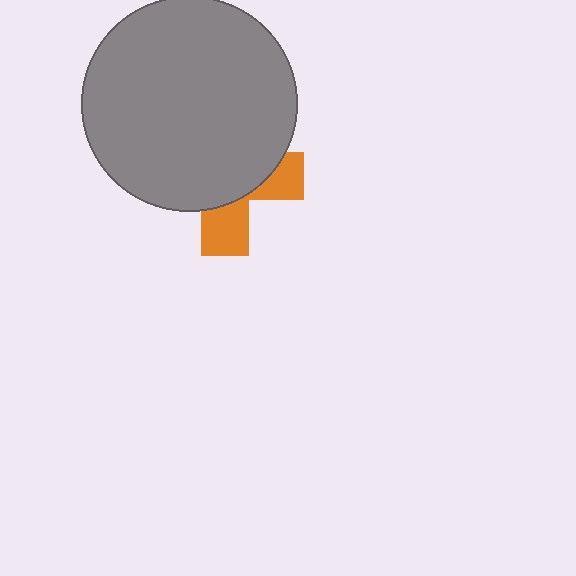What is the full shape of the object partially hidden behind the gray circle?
The partially hidden object is an orange cross.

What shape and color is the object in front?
The object in front is a gray circle.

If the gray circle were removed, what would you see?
You would see the complete orange cross.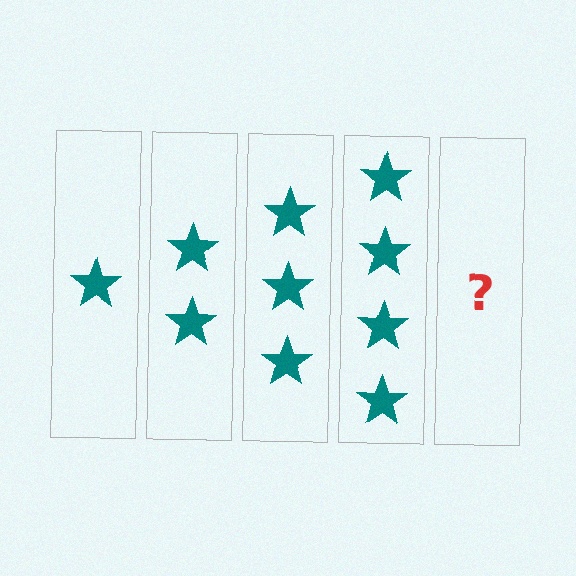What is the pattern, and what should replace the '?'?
The pattern is that each step adds one more star. The '?' should be 5 stars.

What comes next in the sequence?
The next element should be 5 stars.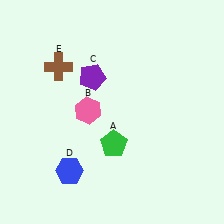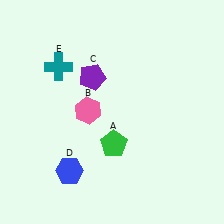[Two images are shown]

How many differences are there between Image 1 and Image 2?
There is 1 difference between the two images.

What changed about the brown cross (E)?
In Image 1, E is brown. In Image 2, it changed to teal.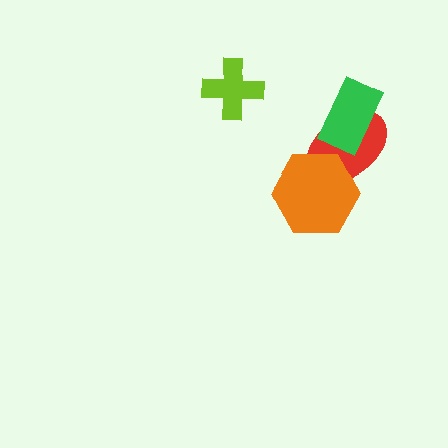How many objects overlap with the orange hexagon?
1 object overlaps with the orange hexagon.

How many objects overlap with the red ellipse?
2 objects overlap with the red ellipse.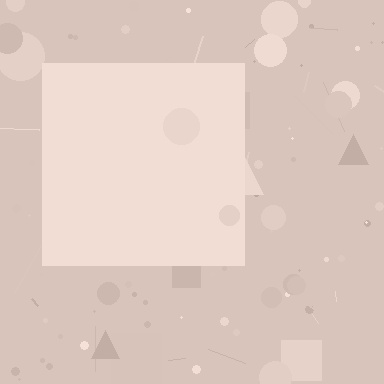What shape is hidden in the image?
A square is hidden in the image.